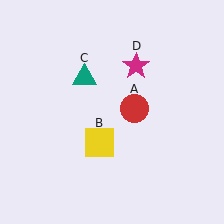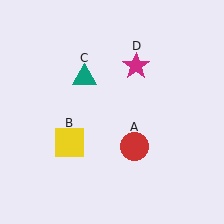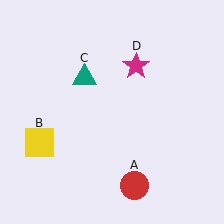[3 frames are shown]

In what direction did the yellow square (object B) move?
The yellow square (object B) moved left.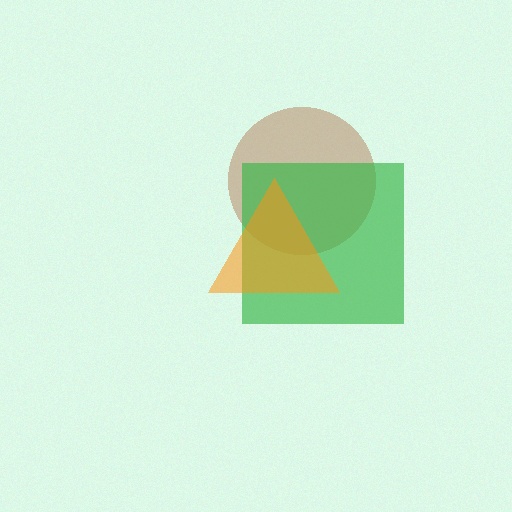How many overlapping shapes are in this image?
There are 3 overlapping shapes in the image.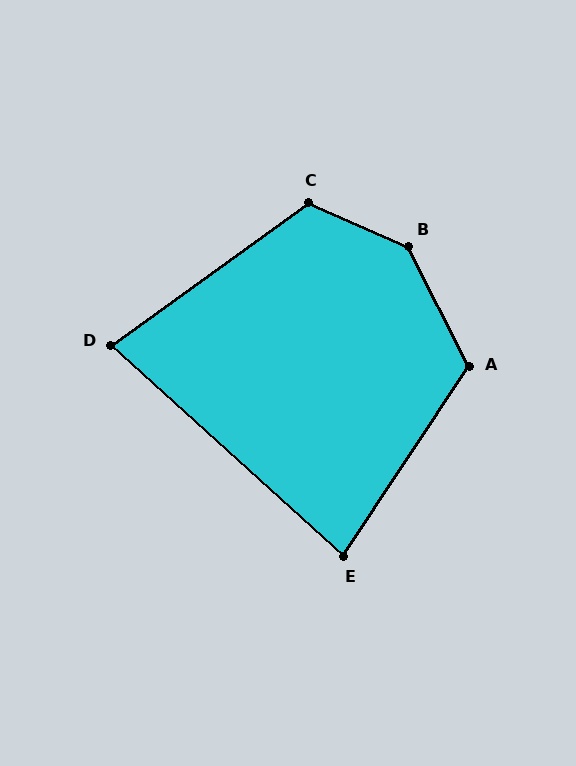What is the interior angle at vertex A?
Approximately 120 degrees (obtuse).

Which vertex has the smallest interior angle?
D, at approximately 78 degrees.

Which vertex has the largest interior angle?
B, at approximately 141 degrees.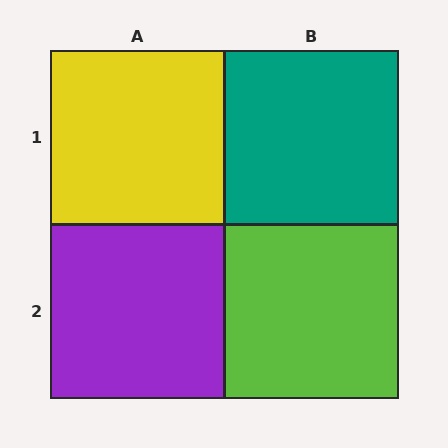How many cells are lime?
1 cell is lime.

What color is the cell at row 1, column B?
Teal.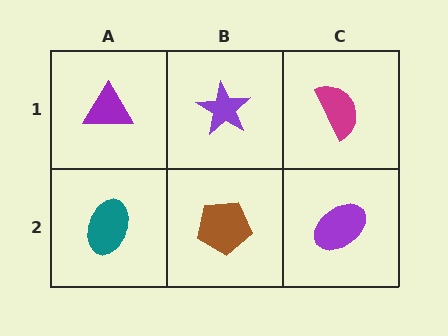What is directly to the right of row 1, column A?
A purple star.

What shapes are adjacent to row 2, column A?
A purple triangle (row 1, column A), a brown pentagon (row 2, column B).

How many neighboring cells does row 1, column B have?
3.